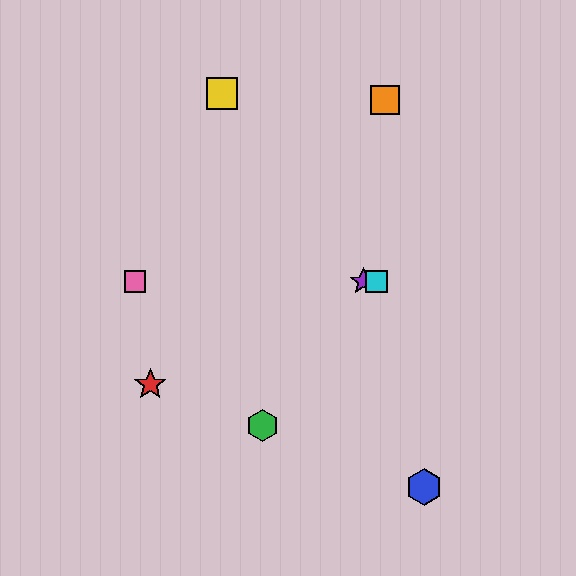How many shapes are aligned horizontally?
3 shapes (the purple star, the cyan square, the pink square) are aligned horizontally.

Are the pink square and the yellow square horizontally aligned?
No, the pink square is at y≈281 and the yellow square is at y≈94.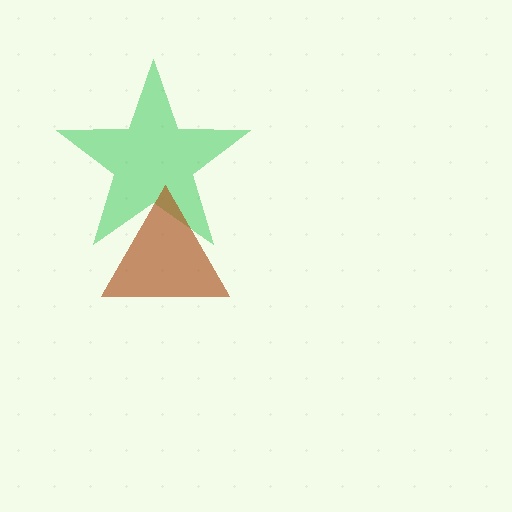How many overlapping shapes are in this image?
There are 2 overlapping shapes in the image.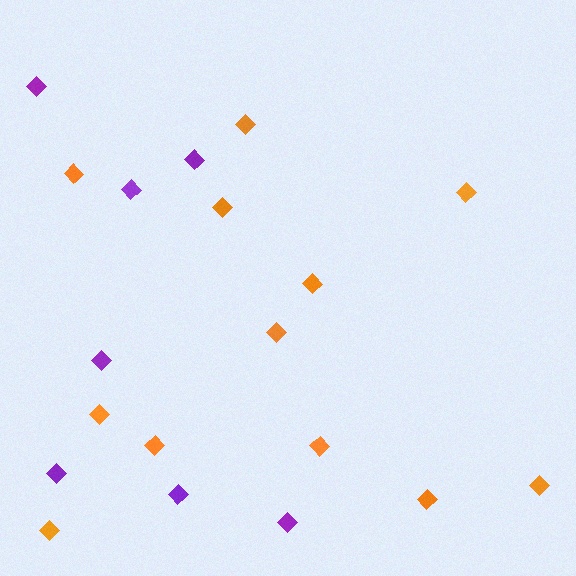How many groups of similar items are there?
There are 2 groups: one group of purple diamonds (7) and one group of orange diamonds (12).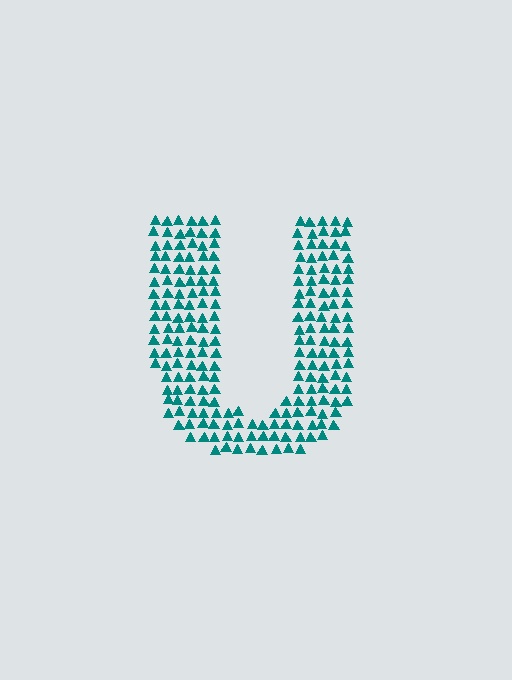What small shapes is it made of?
It is made of small triangles.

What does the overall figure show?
The overall figure shows the letter U.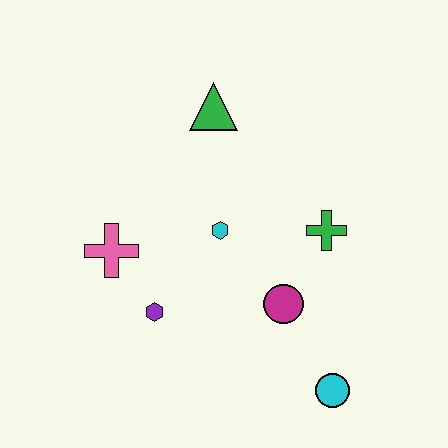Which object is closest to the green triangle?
The cyan hexagon is closest to the green triangle.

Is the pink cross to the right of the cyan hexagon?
No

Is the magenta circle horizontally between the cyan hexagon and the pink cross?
No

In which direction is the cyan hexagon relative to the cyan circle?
The cyan hexagon is above the cyan circle.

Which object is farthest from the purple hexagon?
The green triangle is farthest from the purple hexagon.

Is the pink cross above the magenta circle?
Yes